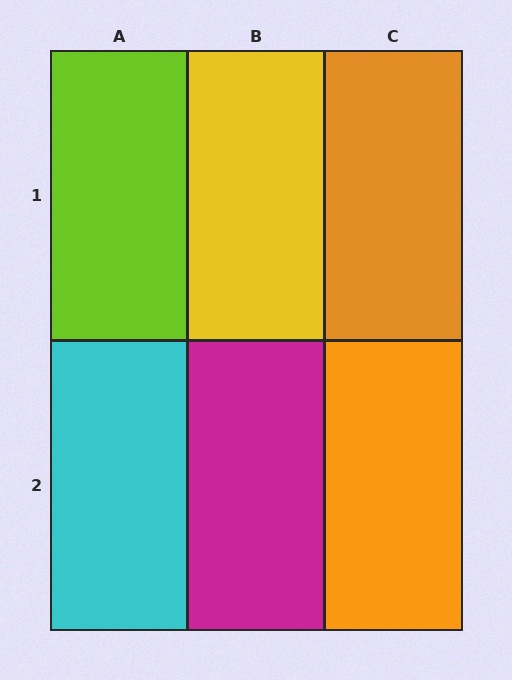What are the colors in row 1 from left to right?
Lime, yellow, orange.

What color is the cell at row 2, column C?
Orange.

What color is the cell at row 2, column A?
Cyan.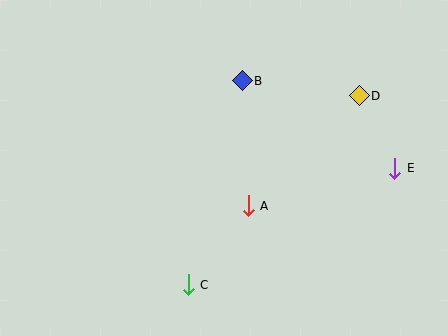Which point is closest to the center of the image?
Point A at (248, 206) is closest to the center.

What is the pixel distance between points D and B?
The distance between D and B is 118 pixels.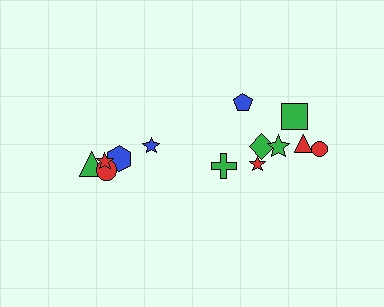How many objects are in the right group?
There are 8 objects.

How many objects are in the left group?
There are 5 objects.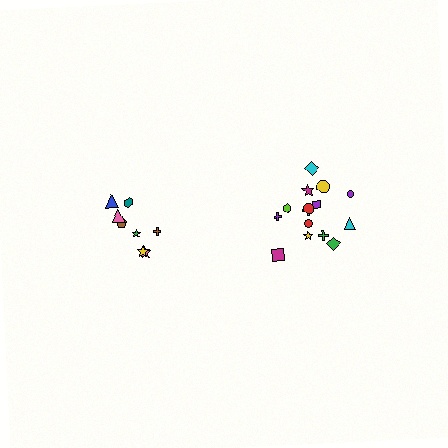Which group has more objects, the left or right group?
The right group.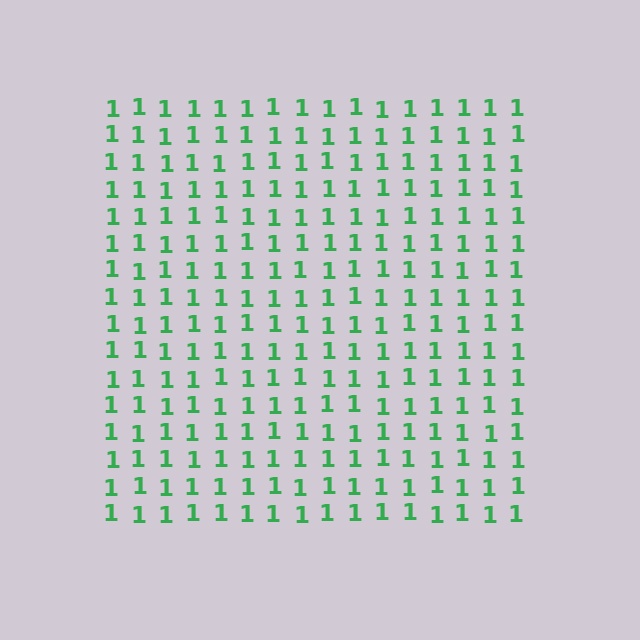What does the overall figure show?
The overall figure shows a square.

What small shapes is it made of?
It is made of small digit 1's.